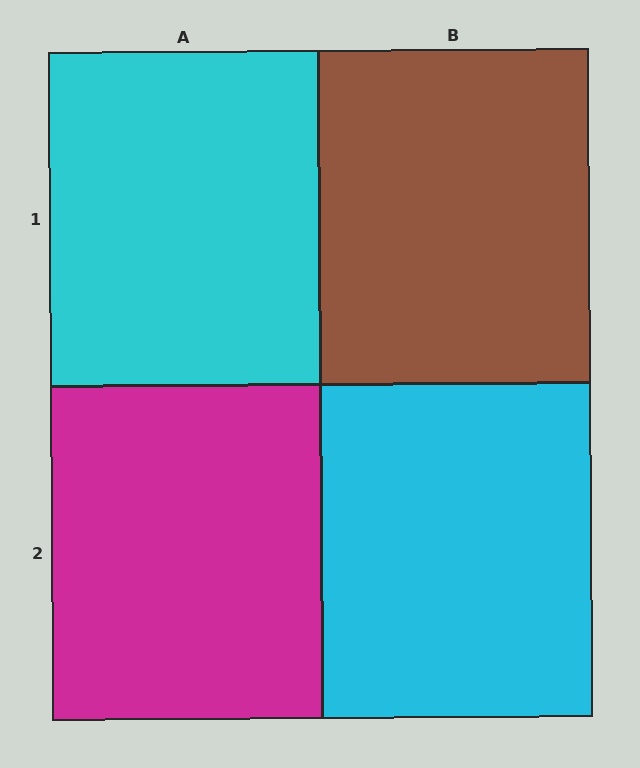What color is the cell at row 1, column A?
Cyan.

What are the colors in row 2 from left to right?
Magenta, cyan.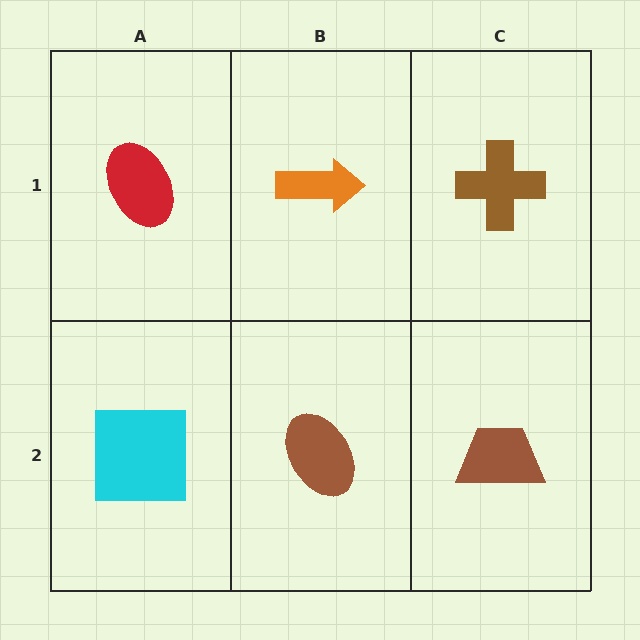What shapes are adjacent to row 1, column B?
A brown ellipse (row 2, column B), a red ellipse (row 1, column A), a brown cross (row 1, column C).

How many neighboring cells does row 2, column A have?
2.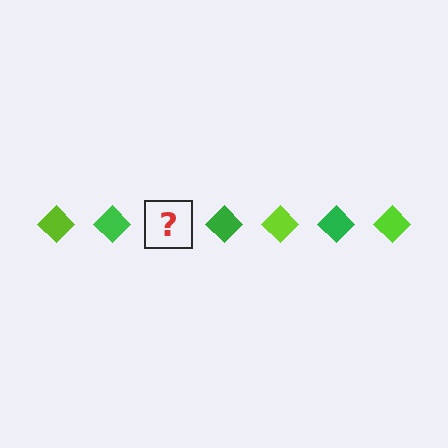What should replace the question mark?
The question mark should be replaced with a lime diamond.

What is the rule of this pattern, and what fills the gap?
The rule is that the pattern cycles through lime, green diamonds. The gap should be filled with a lime diamond.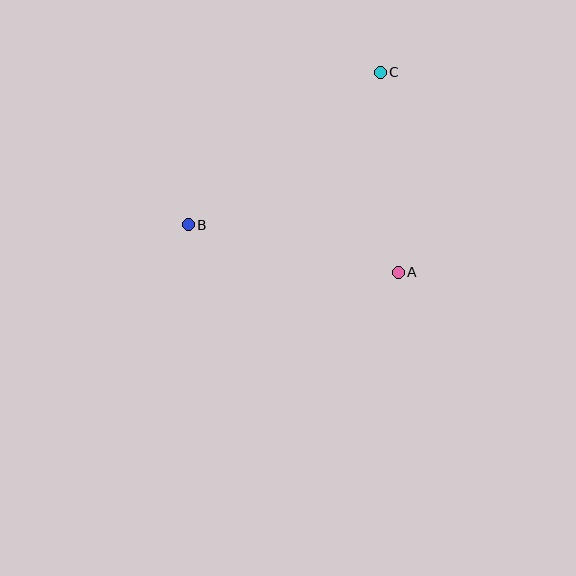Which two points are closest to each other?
Points A and C are closest to each other.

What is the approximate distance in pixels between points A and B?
The distance between A and B is approximately 215 pixels.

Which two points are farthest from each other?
Points B and C are farthest from each other.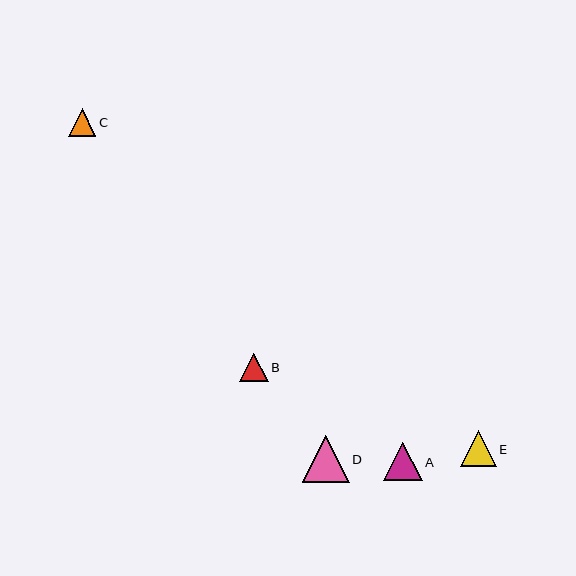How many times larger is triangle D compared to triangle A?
Triangle D is approximately 1.2 times the size of triangle A.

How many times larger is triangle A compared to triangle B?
Triangle A is approximately 1.4 times the size of triangle B.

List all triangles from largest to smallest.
From largest to smallest: D, A, E, B, C.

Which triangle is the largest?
Triangle D is the largest with a size of approximately 47 pixels.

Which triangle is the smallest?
Triangle C is the smallest with a size of approximately 27 pixels.